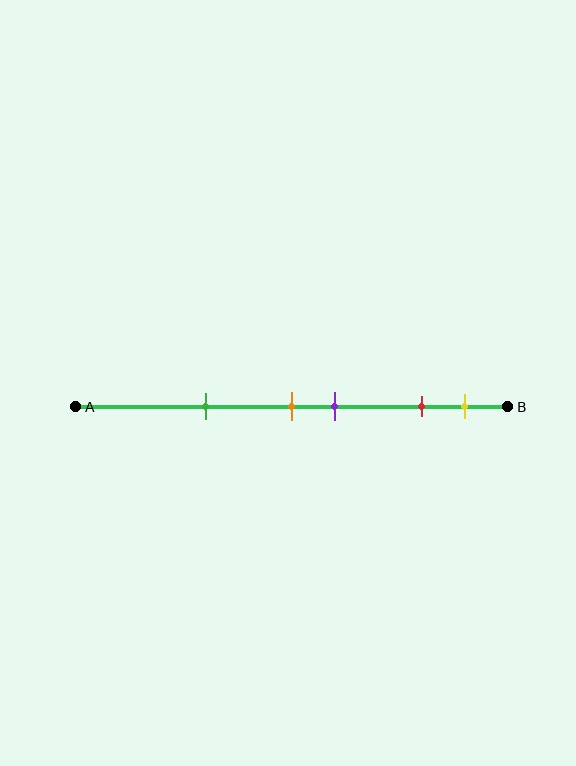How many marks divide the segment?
There are 5 marks dividing the segment.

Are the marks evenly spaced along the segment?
No, the marks are not evenly spaced.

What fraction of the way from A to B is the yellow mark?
The yellow mark is approximately 90% (0.9) of the way from A to B.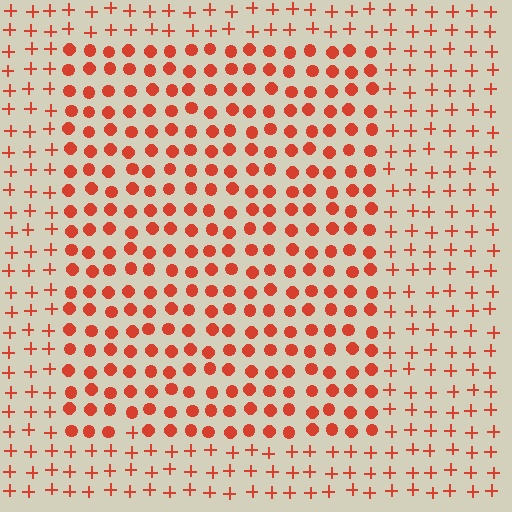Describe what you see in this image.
The image is filled with small red elements arranged in a uniform grid. A rectangle-shaped region contains circles, while the surrounding area contains plus signs. The boundary is defined purely by the change in element shape.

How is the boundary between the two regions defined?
The boundary is defined by a change in element shape: circles inside vs. plus signs outside. All elements share the same color and spacing.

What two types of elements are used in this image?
The image uses circles inside the rectangle region and plus signs outside it.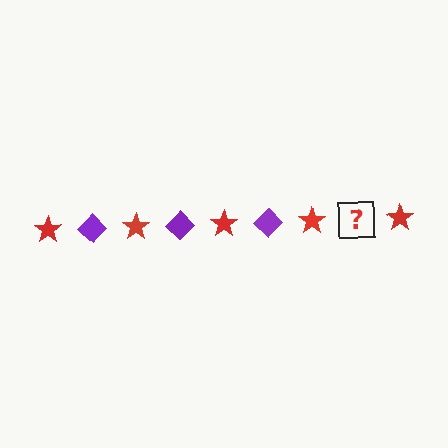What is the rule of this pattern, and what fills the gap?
The rule is that the pattern alternates between red star and purple diamond. The gap should be filled with a purple diamond.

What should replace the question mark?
The question mark should be replaced with a purple diamond.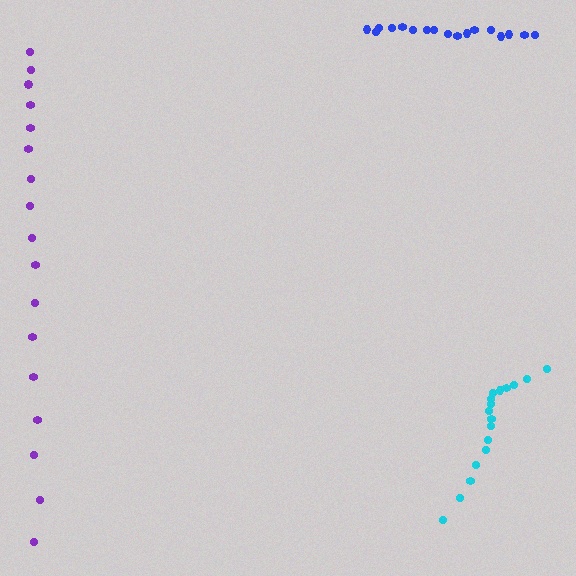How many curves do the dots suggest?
There are 3 distinct paths.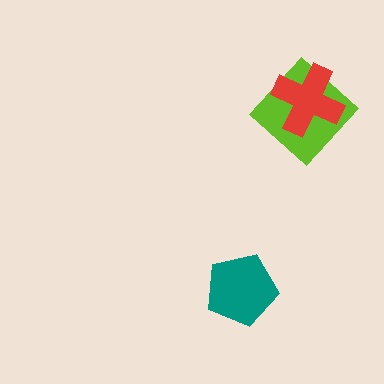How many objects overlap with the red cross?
1 object overlaps with the red cross.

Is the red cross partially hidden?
No, no other shape covers it.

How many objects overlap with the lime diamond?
1 object overlaps with the lime diamond.